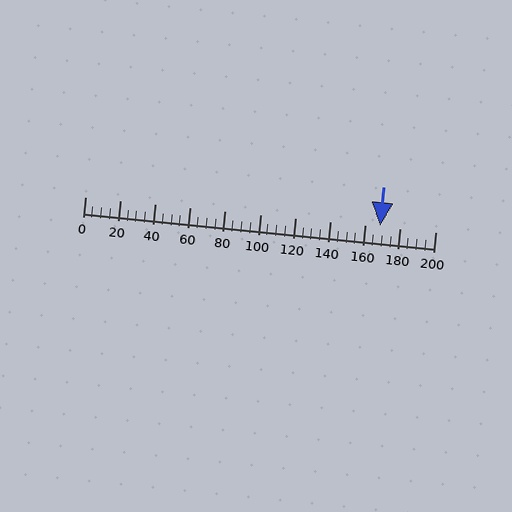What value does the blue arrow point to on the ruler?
The blue arrow points to approximately 168.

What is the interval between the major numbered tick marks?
The major tick marks are spaced 20 units apart.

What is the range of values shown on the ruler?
The ruler shows values from 0 to 200.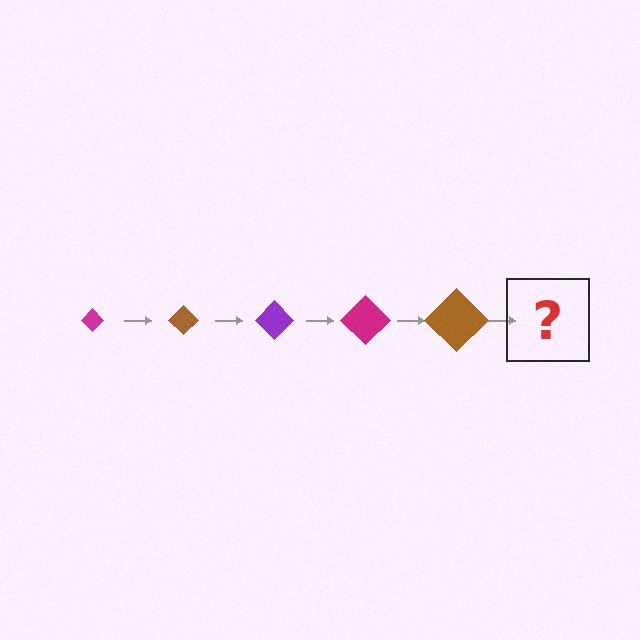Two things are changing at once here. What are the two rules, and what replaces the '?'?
The two rules are that the diamond grows larger each step and the color cycles through magenta, brown, and purple. The '?' should be a purple diamond, larger than the previous one.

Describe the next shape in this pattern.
It should be a purple diamond, larger than the previous one.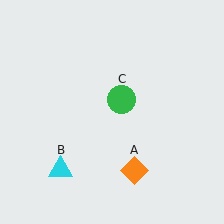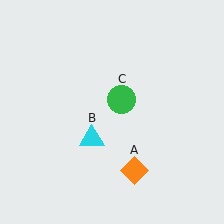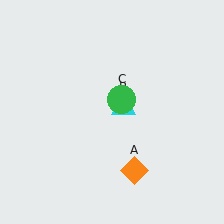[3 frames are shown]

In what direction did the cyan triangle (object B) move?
The cyan triangle (object B) moved up and to the right.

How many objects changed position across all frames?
1 object changed position: cyan triangle (object B).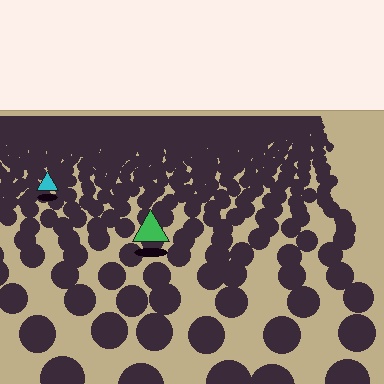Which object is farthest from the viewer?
The cyan triangle is farthest from the viewer. It appears smaller and the ground texture around it is denser.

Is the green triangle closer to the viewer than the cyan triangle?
Yes. The green triangle is closer — you can tell from the texture gradient: the ground texture is coarser near it.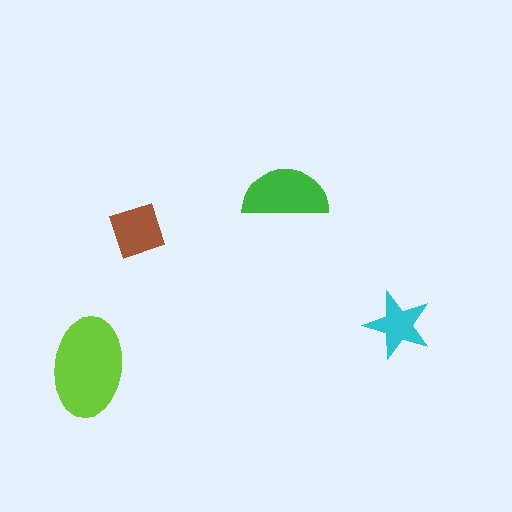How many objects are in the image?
There are 4 objects in the image.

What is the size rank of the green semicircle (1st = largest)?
2nd.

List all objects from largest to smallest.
The lime ellipse, the green semicircle, the brown diamond, the cyan star.